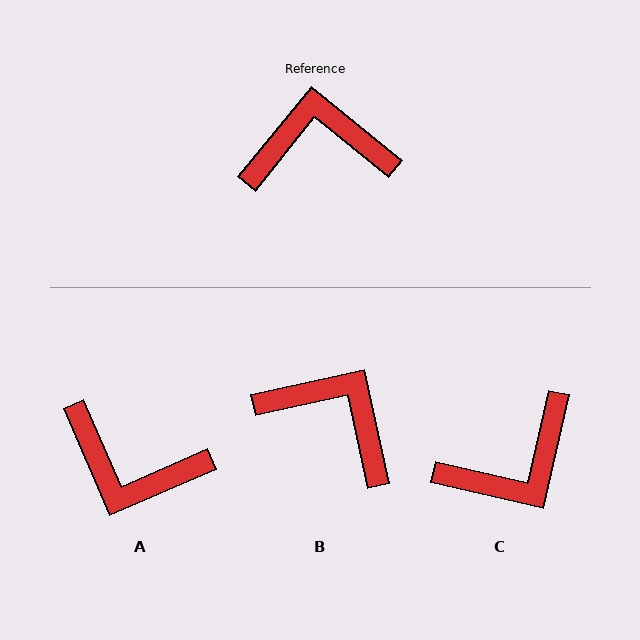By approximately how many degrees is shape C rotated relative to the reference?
Approximately 154 degrees clockwise.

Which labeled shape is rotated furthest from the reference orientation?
C, about 154 degrees away.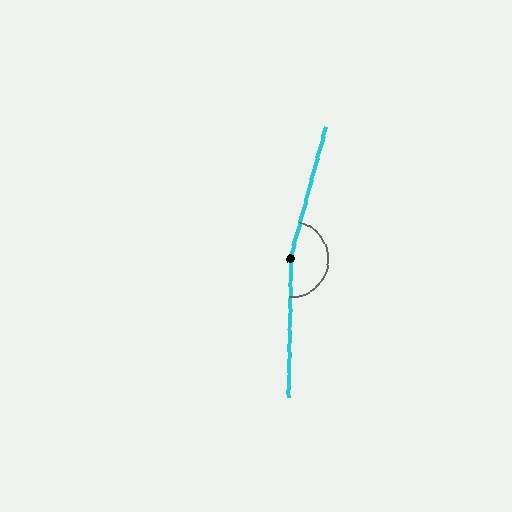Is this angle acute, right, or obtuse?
It is obtuse.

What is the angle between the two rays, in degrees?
Approximately 166 degrees.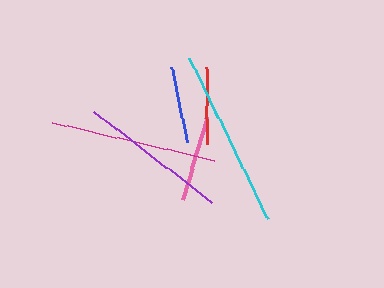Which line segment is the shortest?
The red line is the shortest at approximately 76 pixels.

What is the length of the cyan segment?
The cyan segment is approximately 179 pixels long.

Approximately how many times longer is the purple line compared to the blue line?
The purple line is approximately 1.9 times the length of the blue line.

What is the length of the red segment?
The red segment is approximately 76 pixels long.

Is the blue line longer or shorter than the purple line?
The purple line is longer than the blue line.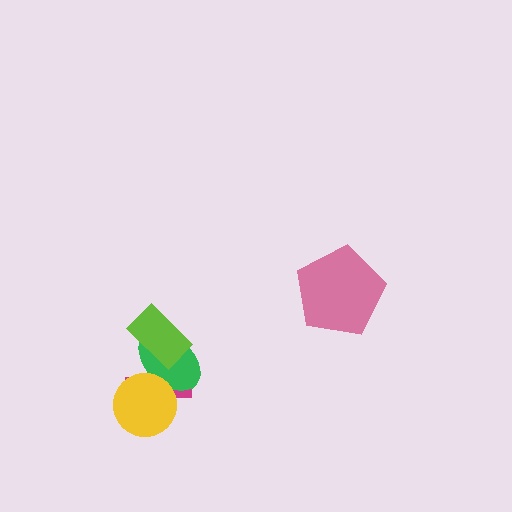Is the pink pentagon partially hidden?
No, no other shape covers it.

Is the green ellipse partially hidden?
Yes, it is partially covered by another shape.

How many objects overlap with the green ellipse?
3 objects overlap with the green ellipse.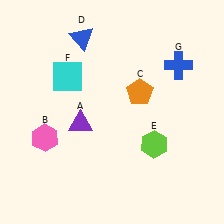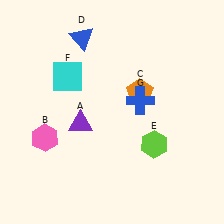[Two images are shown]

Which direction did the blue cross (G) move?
The blue cross (G) moved left.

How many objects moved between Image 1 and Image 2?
1 object moved between the two images.